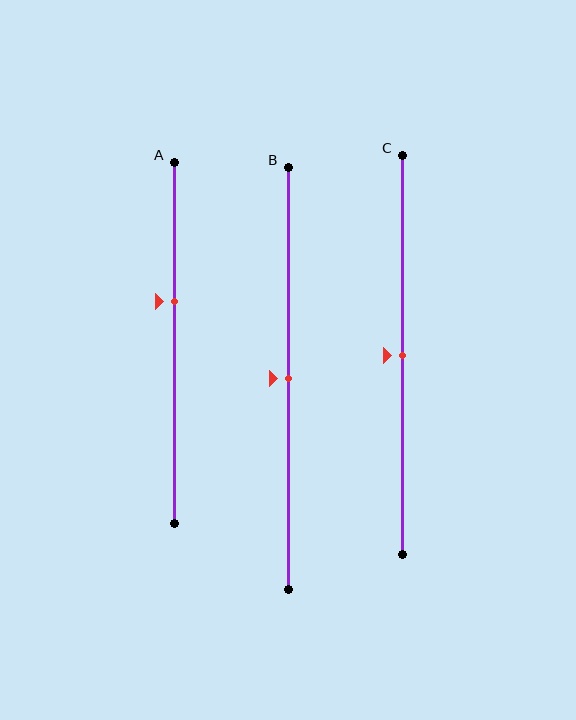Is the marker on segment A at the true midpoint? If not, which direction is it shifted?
No, the marker on segment A is shifted upward by about 11% of the segment length.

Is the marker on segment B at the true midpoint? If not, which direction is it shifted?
Yes, the marker on segment B is at the true midpoint.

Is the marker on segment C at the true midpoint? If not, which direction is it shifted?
Yes, the marker on segment C is at the true midpoint.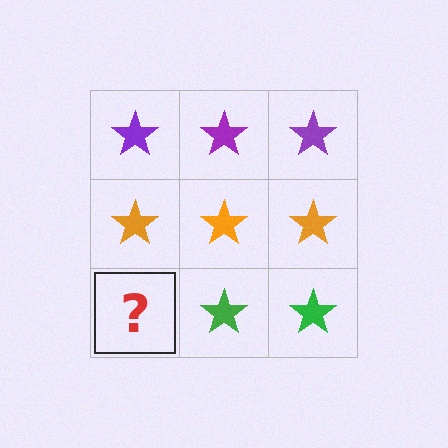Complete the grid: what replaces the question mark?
The question mark should be replaced with a green star.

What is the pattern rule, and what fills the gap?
The rule is that each row has a consistent color. The gap should be filled with a green star.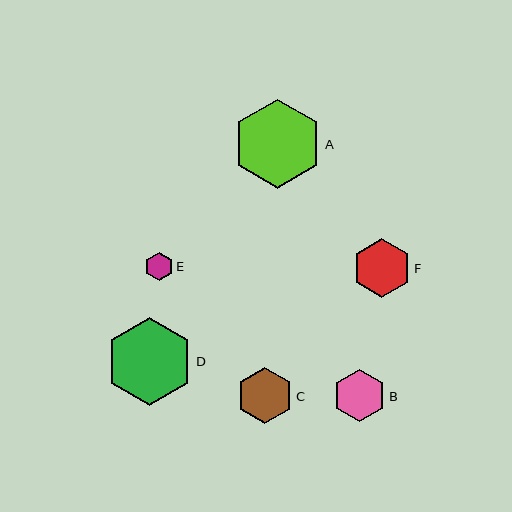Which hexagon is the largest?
Hexagon A is the largest with a size of approximately 89 pixels.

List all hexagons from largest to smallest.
From largest to smallest: A, D, F, C, B, E.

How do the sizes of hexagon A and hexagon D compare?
Hexagon A and hexagon D are approximately the same size.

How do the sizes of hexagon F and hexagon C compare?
Hexagon F and hexagon C are approximately the same size.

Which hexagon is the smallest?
Hexagon E is the smallest with a size of approximately 28 pixels.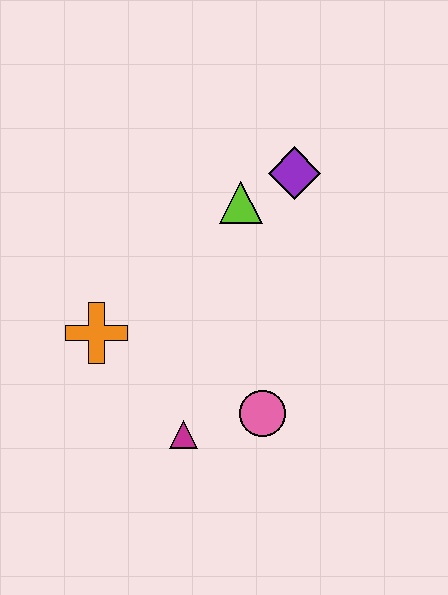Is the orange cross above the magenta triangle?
Yes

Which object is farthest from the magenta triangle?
The purple diamond is farthest from the magenta triangle.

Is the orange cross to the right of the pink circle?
No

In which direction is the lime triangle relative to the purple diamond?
The lime triangle is to the left of the purple diamond.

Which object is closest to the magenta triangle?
The pink circle is closest to the magenta triangle.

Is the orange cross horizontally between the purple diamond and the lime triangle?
No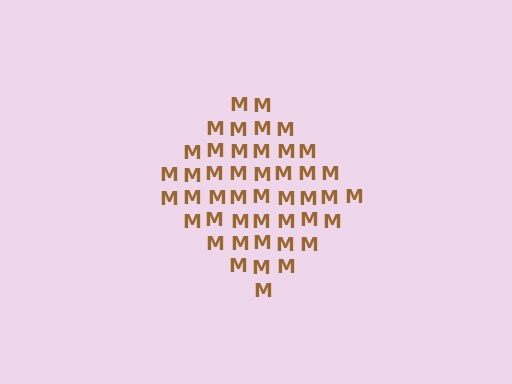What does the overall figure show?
The overall figure shows a diamond.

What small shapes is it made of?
It is made of small letter M's.